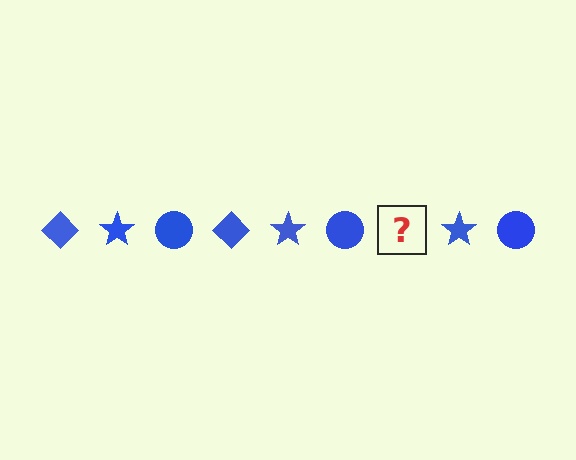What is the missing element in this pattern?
The missing element is a blue diamond.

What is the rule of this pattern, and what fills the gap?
The rule is that the pattern cycles through diamond, star, circle shapes in blue. The gap should be filled with a blue diamond.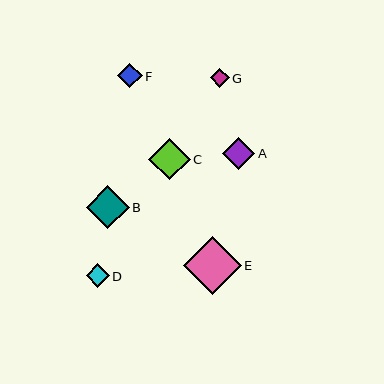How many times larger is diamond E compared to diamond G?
Diamond E is approximately 3.1 times the size of diamond G.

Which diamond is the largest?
Diamond E is the largest with a size of approximately 57 pixels.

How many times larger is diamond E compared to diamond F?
Diamond E is approximately 2.4 times the size of diamond F.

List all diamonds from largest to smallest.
From largest to smallest: E, B, C, A, F, D, G.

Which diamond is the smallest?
Diamond G is the smallest with a size of approximately 19 pixels.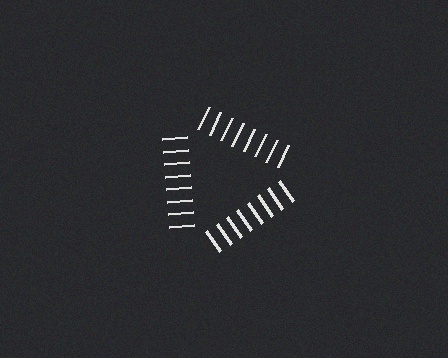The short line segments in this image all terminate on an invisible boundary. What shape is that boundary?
An illusory triangle — the line segments terminate on its edges but no continuous stroke is drawn.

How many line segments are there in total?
24 — 8 along each of the 3 edges.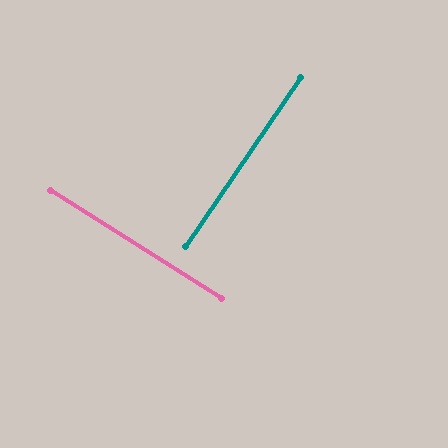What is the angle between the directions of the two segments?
Approximately 88 degrees.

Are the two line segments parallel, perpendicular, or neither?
Perpendicular — they meet at approximately 88°.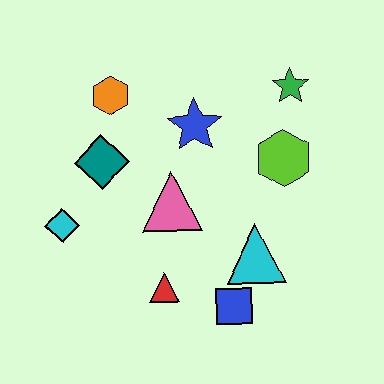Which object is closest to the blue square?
The cyan triangle is closest to the blue square.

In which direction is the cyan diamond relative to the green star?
The cyan diamond is to the left of the green star.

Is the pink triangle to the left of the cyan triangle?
Yes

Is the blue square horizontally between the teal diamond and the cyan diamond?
No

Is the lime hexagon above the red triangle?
Yes